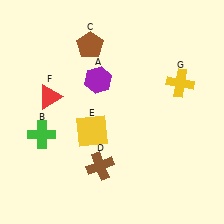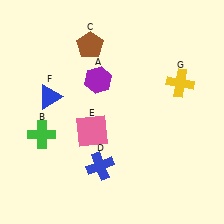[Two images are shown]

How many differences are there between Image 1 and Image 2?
There are 3 differences between the two images.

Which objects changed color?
D changed from brown to blue. E changed from yellow to pink. F changed from red to blue.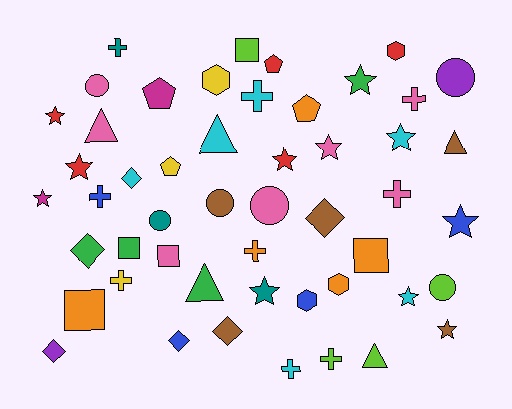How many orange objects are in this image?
There are 5 orange objects.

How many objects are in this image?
There are 50 objects.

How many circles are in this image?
There are 6 circles.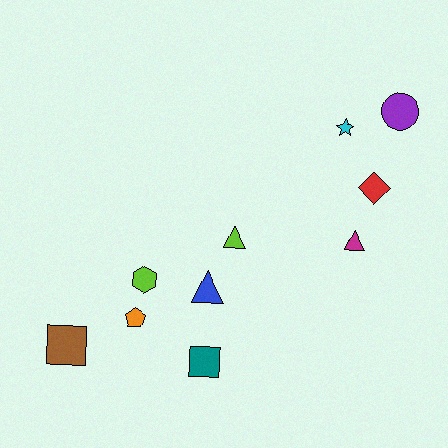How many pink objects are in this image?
There are no pink objects.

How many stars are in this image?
There is 1 star.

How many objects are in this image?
There are 10 objects.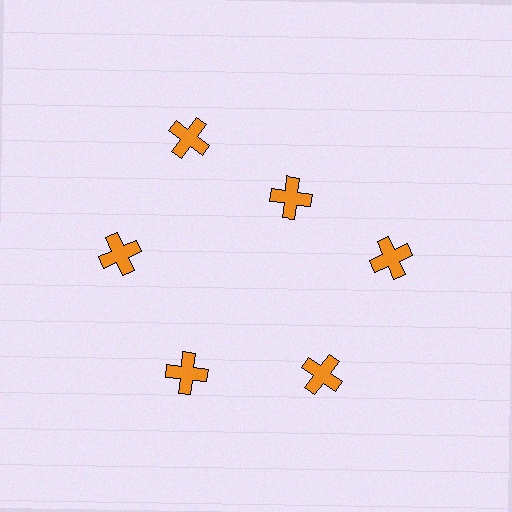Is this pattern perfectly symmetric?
No. The 6 orange crosses are arranged in a ring, but one element near the 1 o'clock position is pulled inward toward the center, breaking the 6-fold rotational symmetry.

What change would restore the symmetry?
The symmetry would be restored by moving it outward, back onto the ring so that all 6 crosses sit at equal angles and equal distance from the center.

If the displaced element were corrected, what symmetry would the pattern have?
It would have 6-fold rotational symmetry — the pattern would map onto itself every 60 degrees.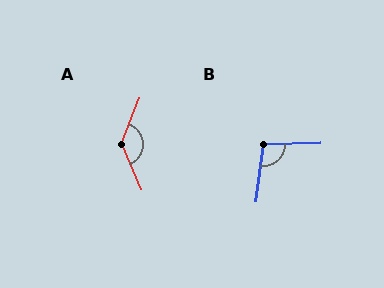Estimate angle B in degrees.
Approximately 99 degrees.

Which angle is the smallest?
B, at approximately 99 degrees.